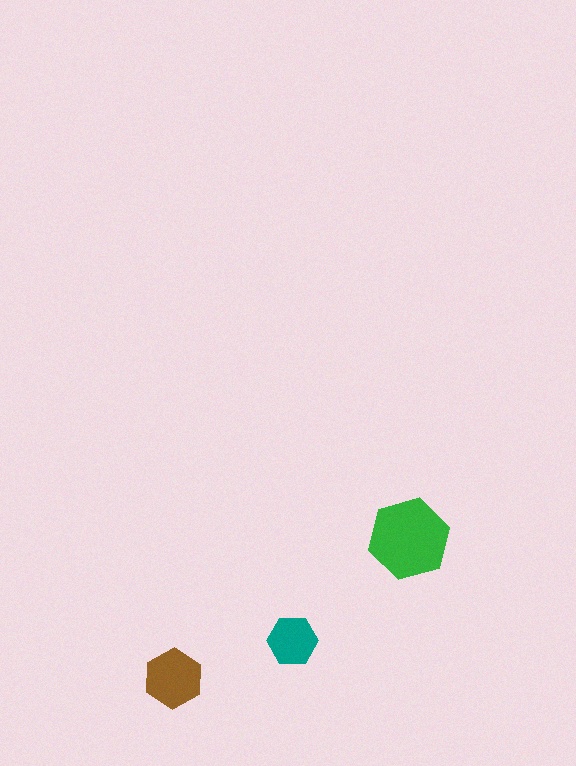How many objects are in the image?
There are 3 objects in the image.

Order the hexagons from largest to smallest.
the green one, the brown one, the teal one.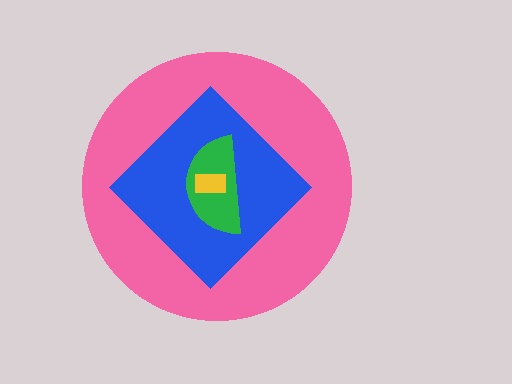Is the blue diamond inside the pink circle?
Yes.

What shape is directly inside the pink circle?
The blue diamond.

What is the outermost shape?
The pink circle.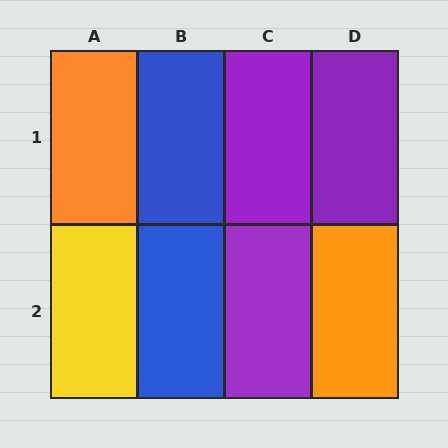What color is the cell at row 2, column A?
Yellow.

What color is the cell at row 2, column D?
Orange.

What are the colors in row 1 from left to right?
Orange, blue, purple, purple.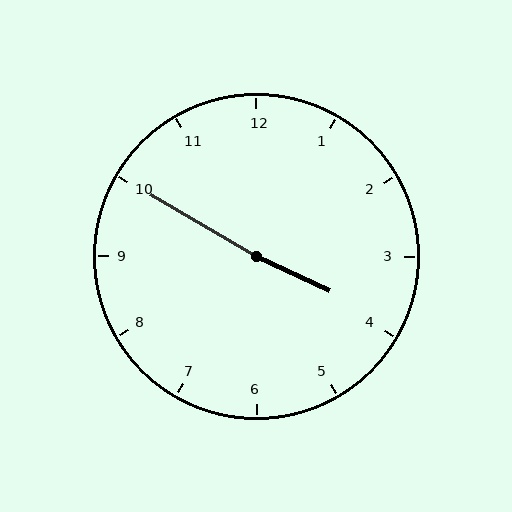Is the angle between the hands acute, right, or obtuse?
It is obtuse.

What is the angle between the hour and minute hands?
Approximately 175 degrees.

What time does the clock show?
3:50.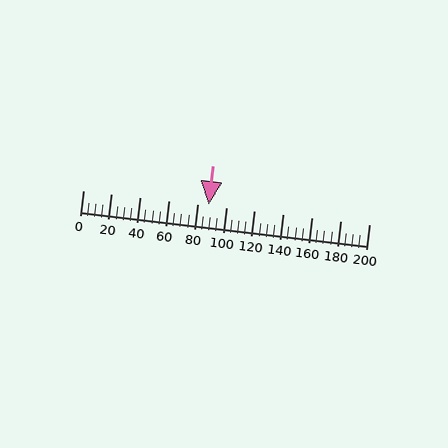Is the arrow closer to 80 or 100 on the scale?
The arrow is closer to 80.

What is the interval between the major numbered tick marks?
The major tick marks are spaced 20 units apart.